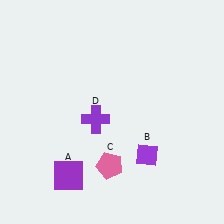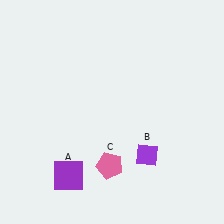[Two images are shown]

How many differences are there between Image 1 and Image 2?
There is 1 difference between the two images.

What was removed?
The purple cross (D) was removed in Image 2.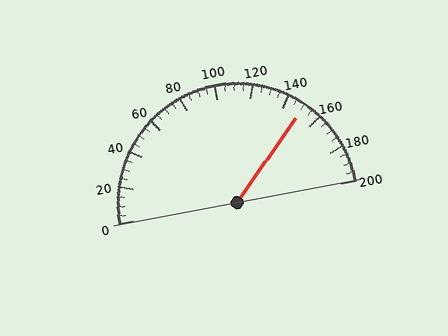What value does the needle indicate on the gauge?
The needle indicates approximately 150.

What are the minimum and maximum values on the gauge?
The gauge ranges from 0 to 200.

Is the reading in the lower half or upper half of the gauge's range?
The reading is in the upper half of the range (0 to 200).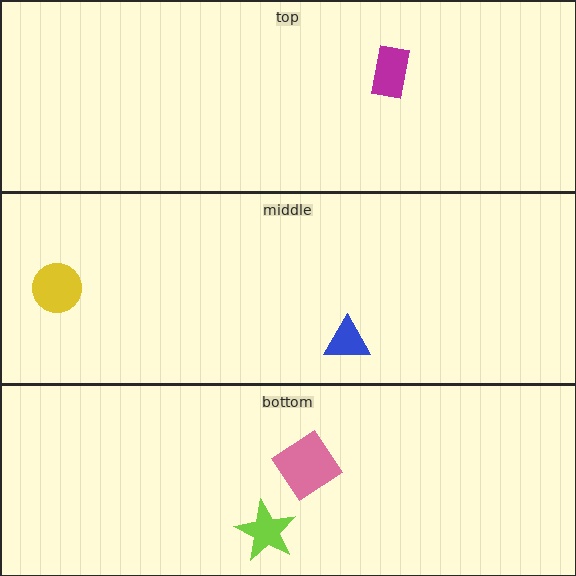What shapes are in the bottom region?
The pink diamond, the lime star.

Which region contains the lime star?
The bottom region.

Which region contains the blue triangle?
The middle region.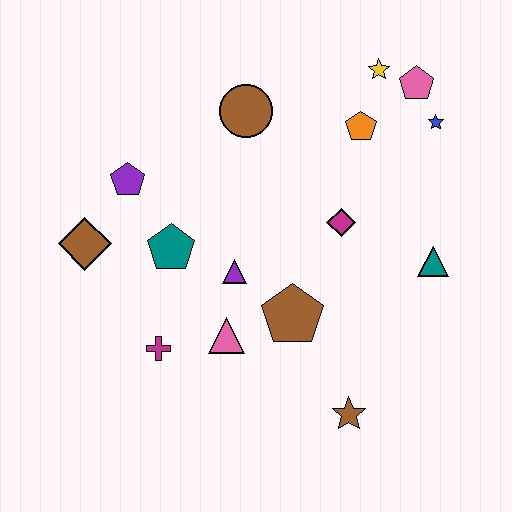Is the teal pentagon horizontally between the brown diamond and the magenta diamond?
Yes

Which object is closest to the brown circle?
The orange pentagon is closest to the brown circle.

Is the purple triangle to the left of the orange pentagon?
Yes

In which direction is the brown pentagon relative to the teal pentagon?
The brown pentagon is to the right of the teal pentagon.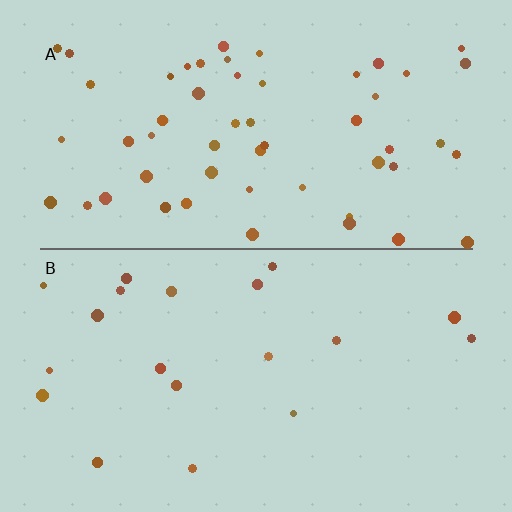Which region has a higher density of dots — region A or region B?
A (the top).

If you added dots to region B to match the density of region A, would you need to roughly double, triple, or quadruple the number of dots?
Approximately triple.